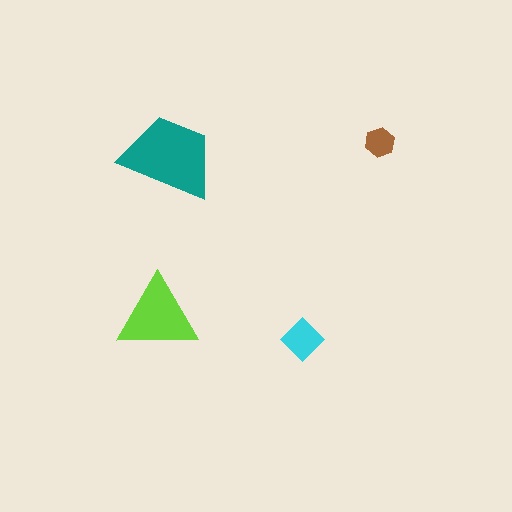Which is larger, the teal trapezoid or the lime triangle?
The teal trapezoid.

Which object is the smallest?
The brown hexagon.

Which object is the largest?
The teal trapezoid.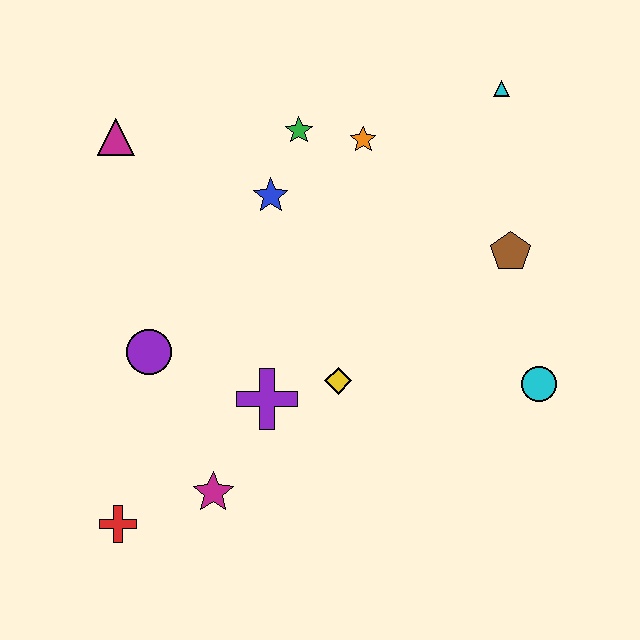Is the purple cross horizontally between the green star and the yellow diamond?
No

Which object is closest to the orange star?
The green star is closest to the orange star.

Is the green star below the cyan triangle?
Yes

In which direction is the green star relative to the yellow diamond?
The green star is above the yellow diamond.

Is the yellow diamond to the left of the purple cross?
No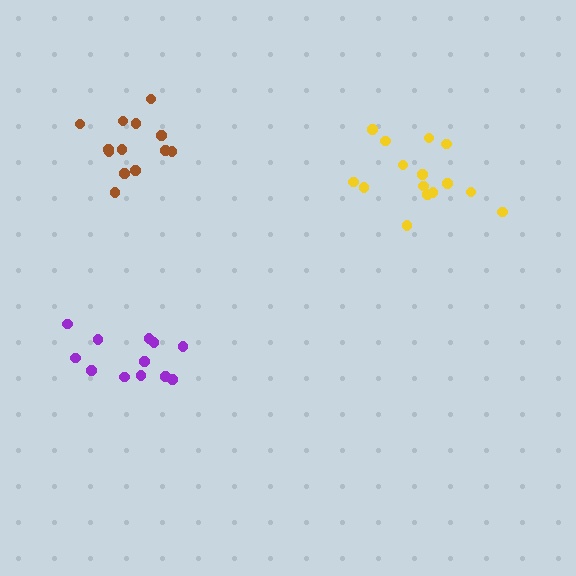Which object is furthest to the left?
The brown cluster is leftmost.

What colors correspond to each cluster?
The clusters are colored: brown, purple, yellow.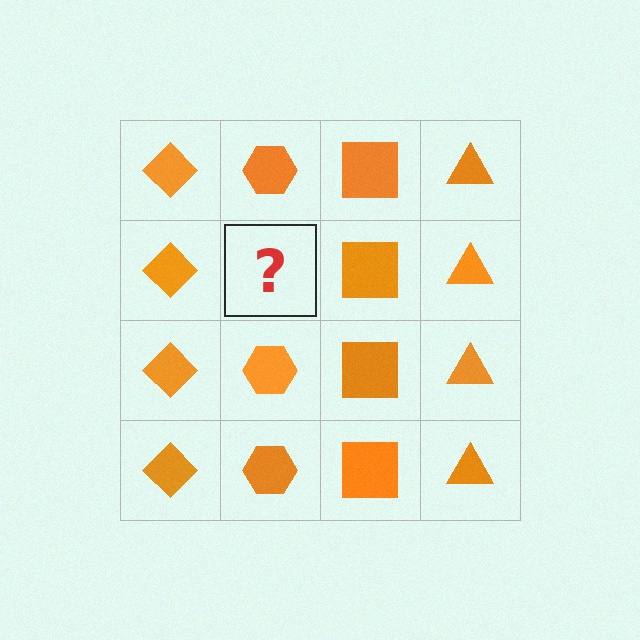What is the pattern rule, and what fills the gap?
The rule is that each column has a consistent shape. The gap should be filled with an orange hexagon.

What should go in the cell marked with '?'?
The missing cell should contain an orange hexagon.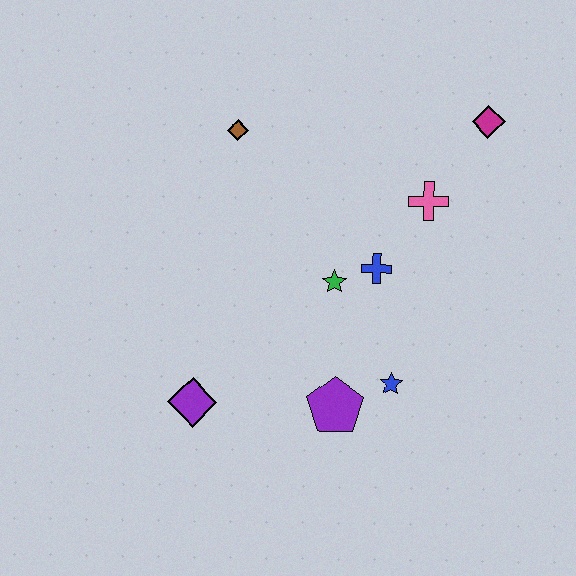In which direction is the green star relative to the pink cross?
The green star is to the left of the pink cross.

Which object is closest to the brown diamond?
The green star is closest to the brown diamond.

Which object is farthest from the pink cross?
The purple diamond is farthest from the pink cross.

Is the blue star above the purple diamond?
Yes